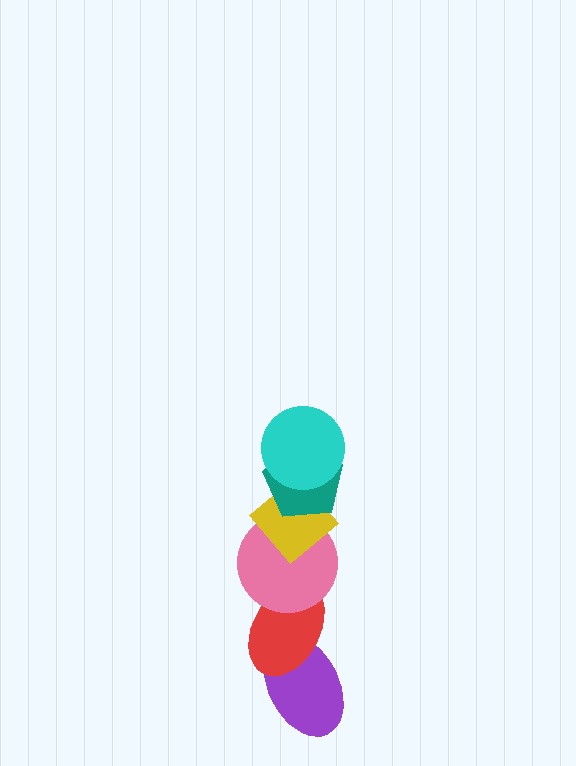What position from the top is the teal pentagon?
The teal pentagon is 2nd from the top.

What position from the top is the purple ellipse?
The purple ellipse is 6th from the top.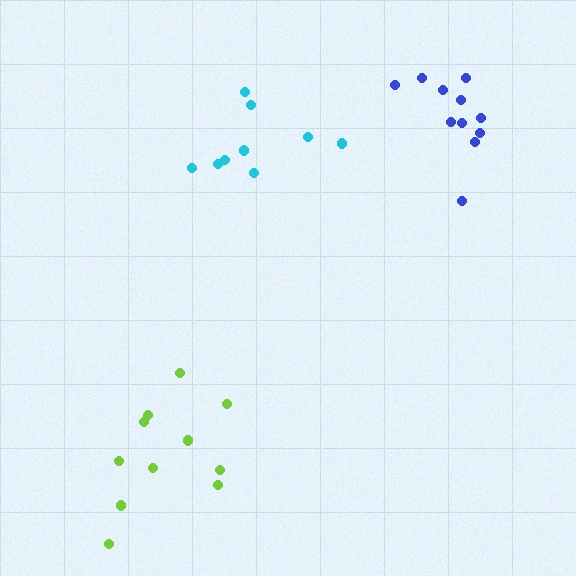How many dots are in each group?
Group 1: 9 dots, Group 2: 11 dots, Group 3: 11 dots (31 total).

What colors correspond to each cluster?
The clusters are colored: cyan, blue, lime.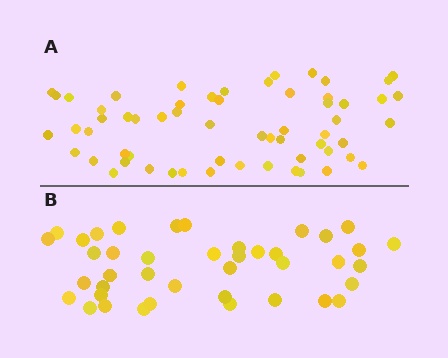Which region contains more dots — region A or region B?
Region A (the top region) has more dots.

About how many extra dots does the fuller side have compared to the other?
Region A has approximately 20 more dots than region B.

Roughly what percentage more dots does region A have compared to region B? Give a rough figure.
About 45% more.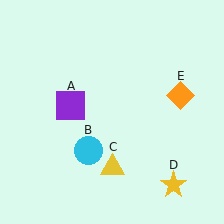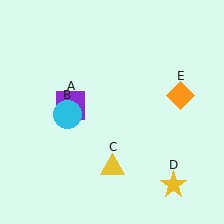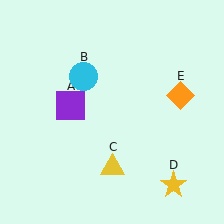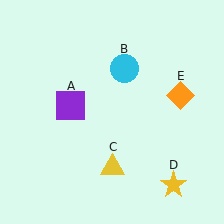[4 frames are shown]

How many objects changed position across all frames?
1 object changed position: cyan circle (object B).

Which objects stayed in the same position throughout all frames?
Purple square (object A) and yellow triangle (object C) and yellow star (object D) and orange diamond (object E) remained stationary.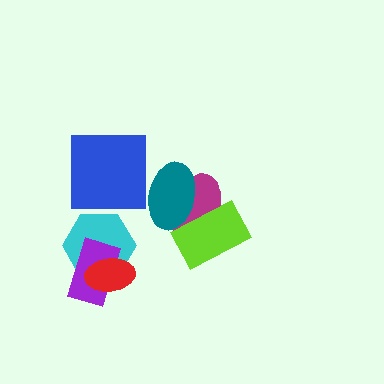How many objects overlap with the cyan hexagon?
2 objects overlap with the cyan hexagon.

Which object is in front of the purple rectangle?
The red ellipse is in front of the purple rectangle.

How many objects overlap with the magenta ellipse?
2 objects overlap with the magenta ellipse.